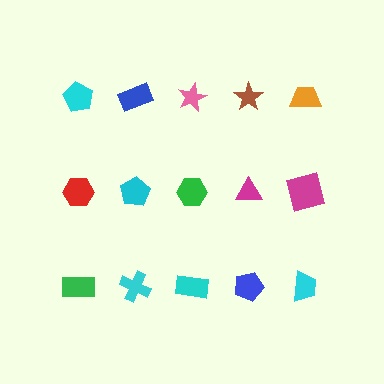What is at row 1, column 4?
A brown star.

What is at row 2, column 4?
A magenta triangle.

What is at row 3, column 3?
A cyan rectangle.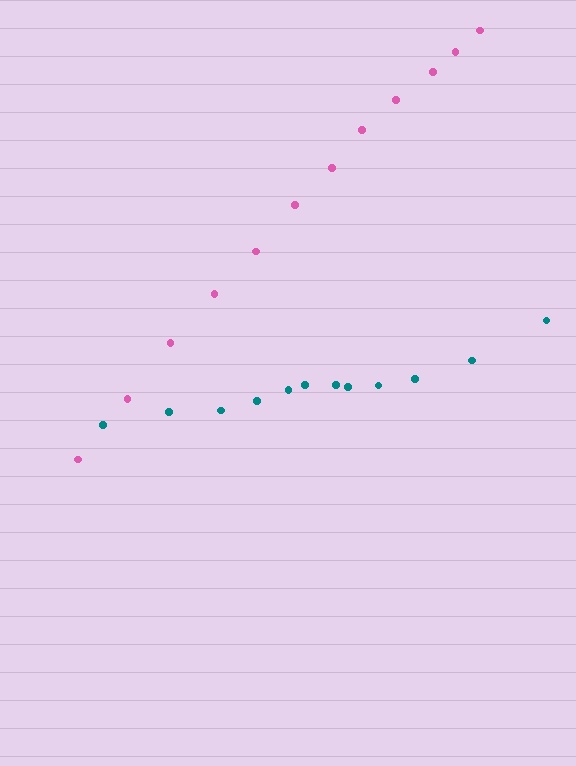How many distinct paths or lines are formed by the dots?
There are 2 distinct paths.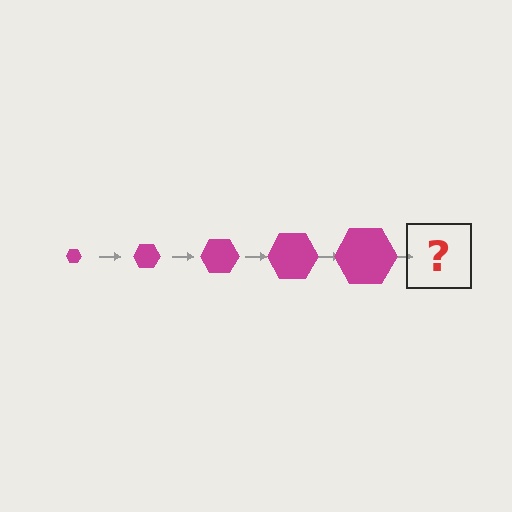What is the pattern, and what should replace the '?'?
The pattern is that the hexagon gets progressively larger each step. The '?' should be a magenta hexagon, larger than the previous one.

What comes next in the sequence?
The next element should be a magenta hexagon, larger than the previous one.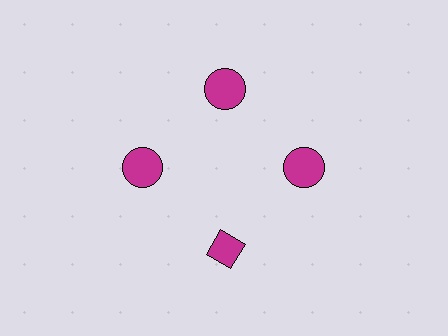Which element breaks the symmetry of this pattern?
The magenta diamond at roughly the 6 o'clock position breaks the symmetry. All other shapes are magenta circles.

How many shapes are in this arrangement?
There are 4 shapes arranged in a ring pattern.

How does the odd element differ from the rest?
It has a different shape: diamond instead of circle.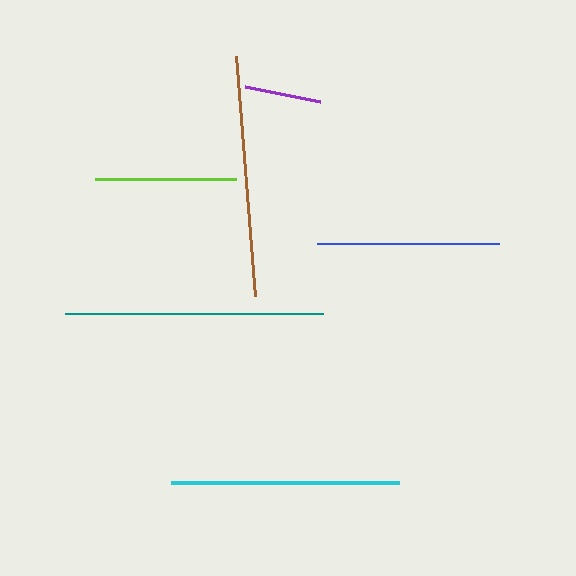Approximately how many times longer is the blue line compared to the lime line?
The blue line is approximately 1.3 times the length of the lime line.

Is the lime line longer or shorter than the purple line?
The lime line is longer than the purple line.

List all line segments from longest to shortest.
From longest to shortest: teal, brown, cyan, blue, lime, purple.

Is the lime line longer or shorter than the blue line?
The blue line is longer than the lime line.